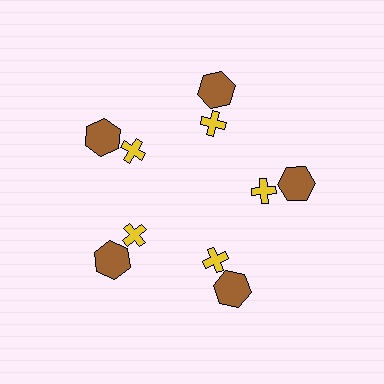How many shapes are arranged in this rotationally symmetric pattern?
There are 10 shapes, arranged in 5 groups of 2.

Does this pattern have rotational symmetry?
Yes, this pattern has 5-fold rotational symmetry. It looks the same after rotating 72 degrees around the center.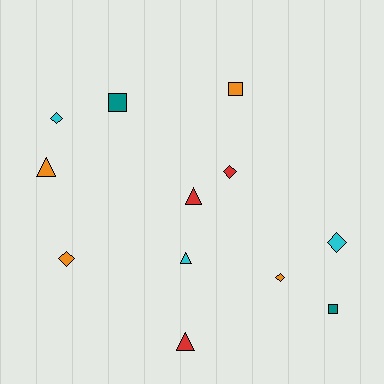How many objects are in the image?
There are 12 objects.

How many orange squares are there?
There is 1 orange square.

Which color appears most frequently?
Orange, with 4 objects.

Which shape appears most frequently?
Diamond, with 5 objects.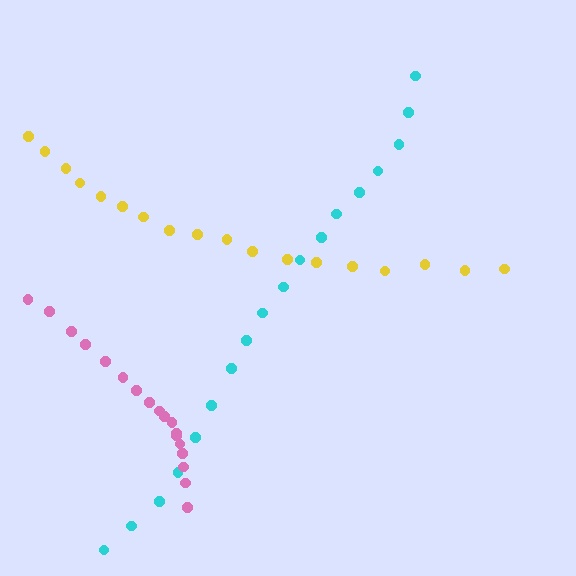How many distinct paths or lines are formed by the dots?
There are 3 distinct paths.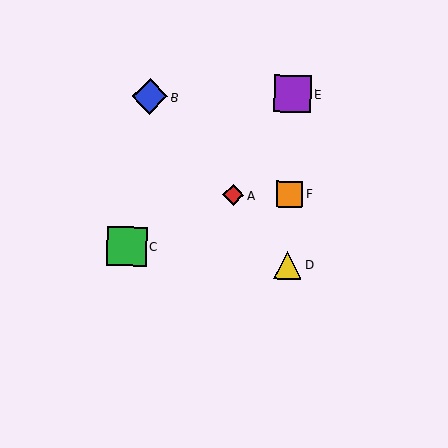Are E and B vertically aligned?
No, E is at x≈292 and B is at x≈150.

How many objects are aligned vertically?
3 objects (D, E, F) are aligned vertically.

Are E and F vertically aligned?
Yes, both are at x≈292.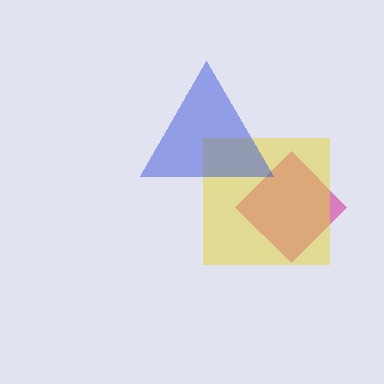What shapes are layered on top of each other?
The layered shapes are: a magenta diamond, a yellow square, a blue triangle.